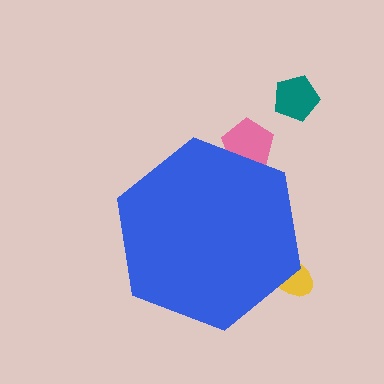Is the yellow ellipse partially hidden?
Yes, the yellow ellipse is partially hidden behind the blue hexagon.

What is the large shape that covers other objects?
A blue hexagon.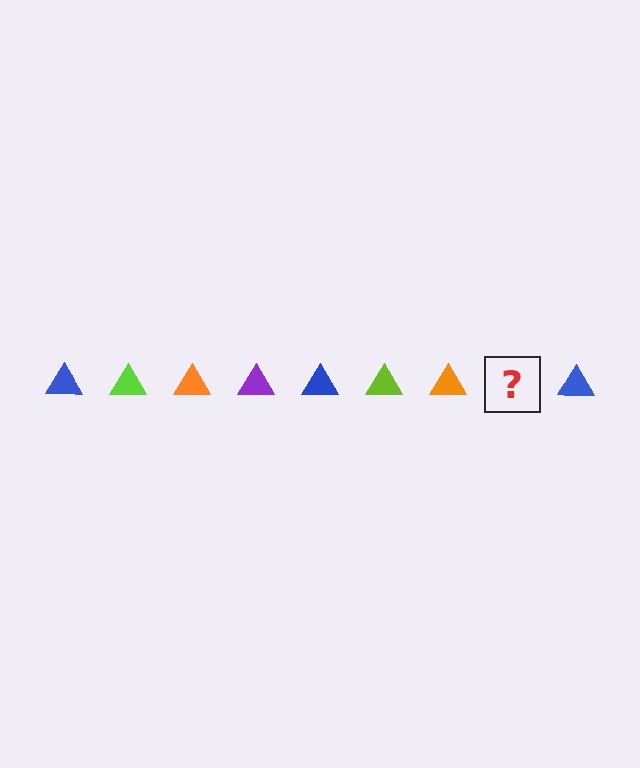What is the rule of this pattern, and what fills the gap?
The rule is that the pattern cycles through blue, lime, orange, purple triangles. The gap should be filled with a purple triangle.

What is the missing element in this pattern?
The missing element is a purple triangle.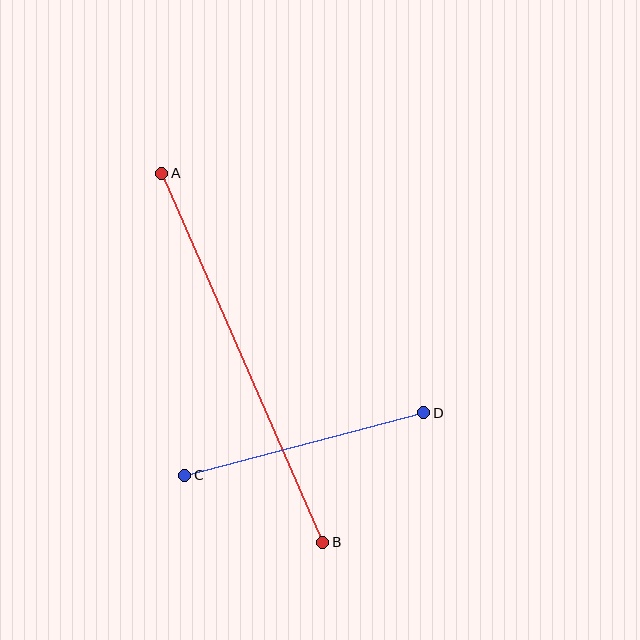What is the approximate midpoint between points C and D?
The midpoint is at approximately (304, 444) pixels.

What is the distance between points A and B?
The distance is approximately 403 pixels.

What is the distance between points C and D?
The distance is approximately 247 pixels.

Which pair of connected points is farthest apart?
Points A and B are farthest apart.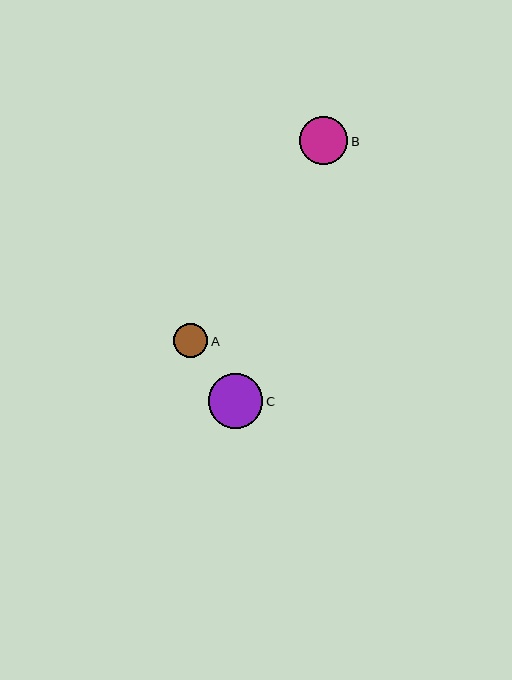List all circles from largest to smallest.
From largest to smallest: C, B, A.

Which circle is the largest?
Circle C is the largest with a size of approximately 55 pixels.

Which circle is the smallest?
Circle A is the smallest with a size of approximately 34 pixels.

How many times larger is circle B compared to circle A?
Circle B is approximately 1.4 times the size of circle A.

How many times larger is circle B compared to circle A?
Circle B is approximately 1.4 times the size of circle A.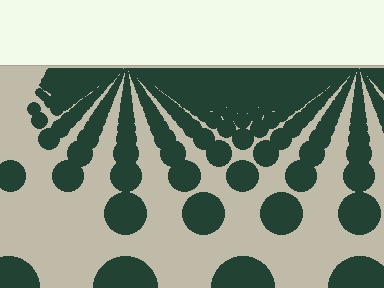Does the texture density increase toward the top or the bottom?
Density increases toward the top.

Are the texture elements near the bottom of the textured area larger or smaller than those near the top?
Larger. Near the bottom, elements are closer to the viewer and appear at a bigger on-screen size.